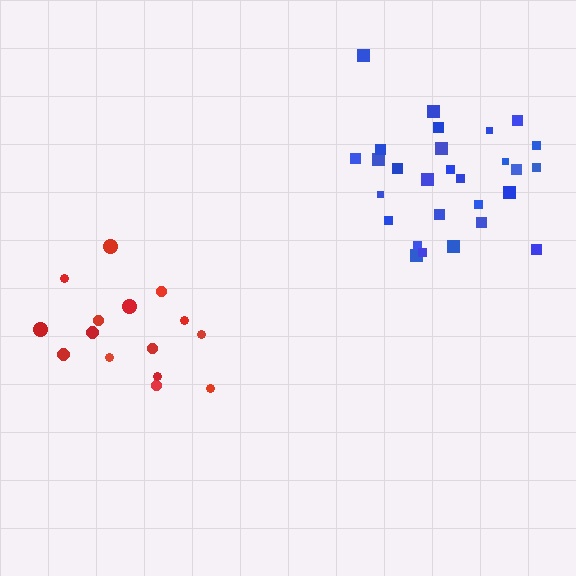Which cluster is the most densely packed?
Blue.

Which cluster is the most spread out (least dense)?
Red.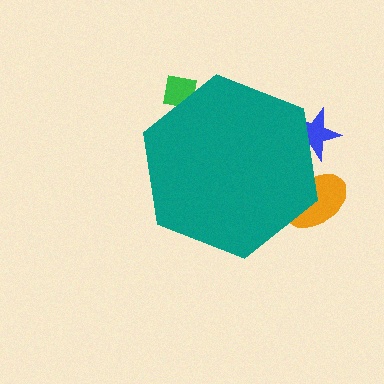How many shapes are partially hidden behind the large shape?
3 shapes are partially hidden.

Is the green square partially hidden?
Yes, the green square is partially hidden behind the teal hexagon.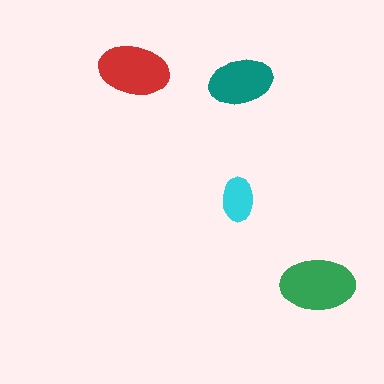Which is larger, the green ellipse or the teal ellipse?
The green one.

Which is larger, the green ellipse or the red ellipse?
The green one.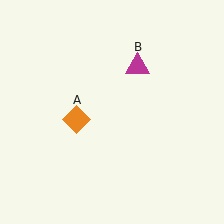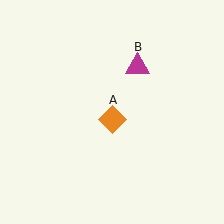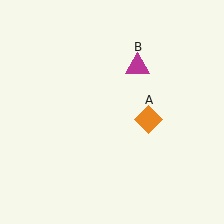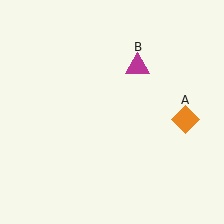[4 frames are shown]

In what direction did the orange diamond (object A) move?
The orange diamond (object A) moved right.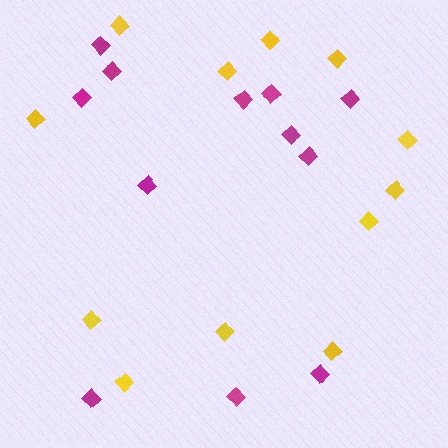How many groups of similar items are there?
There are 2 groups: one group of magenta diamonds (12) and one group of yellow diamonds (12).